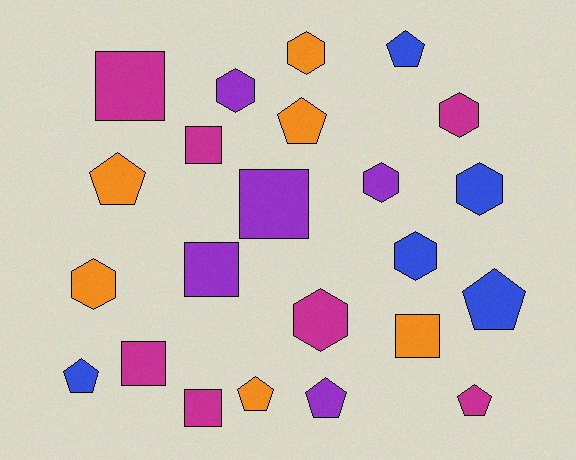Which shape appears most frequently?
Hexagon, with 8 objects.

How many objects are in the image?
There are 23 objects.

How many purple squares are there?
There are 2 purple squares.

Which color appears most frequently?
Magenta, with 7 objects.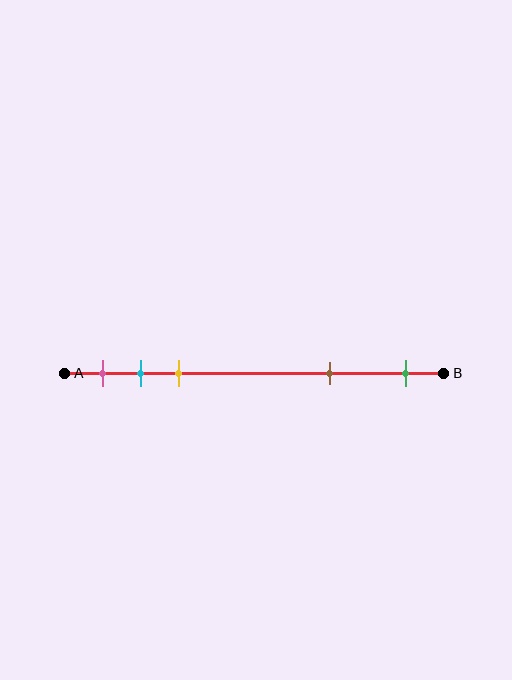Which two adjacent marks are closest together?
The cyan and yellow marks are the closest adjacent pair.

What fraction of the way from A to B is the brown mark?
The brown mark is approximately 70% (0.7) of the way from A to B.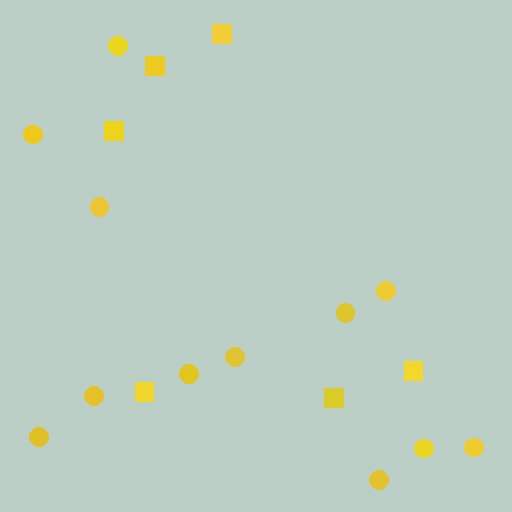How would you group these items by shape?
There are 2 groups: one group of circles (12) and one group of squares (6).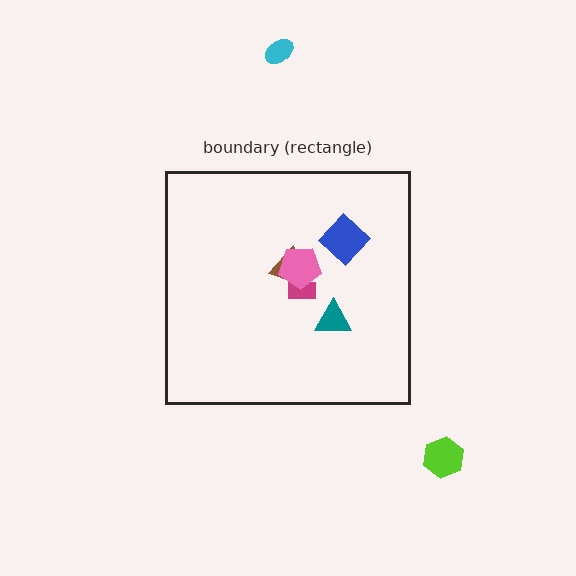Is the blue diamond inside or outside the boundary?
Inside.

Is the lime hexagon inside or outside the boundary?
Outside.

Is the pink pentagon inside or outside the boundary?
Inside.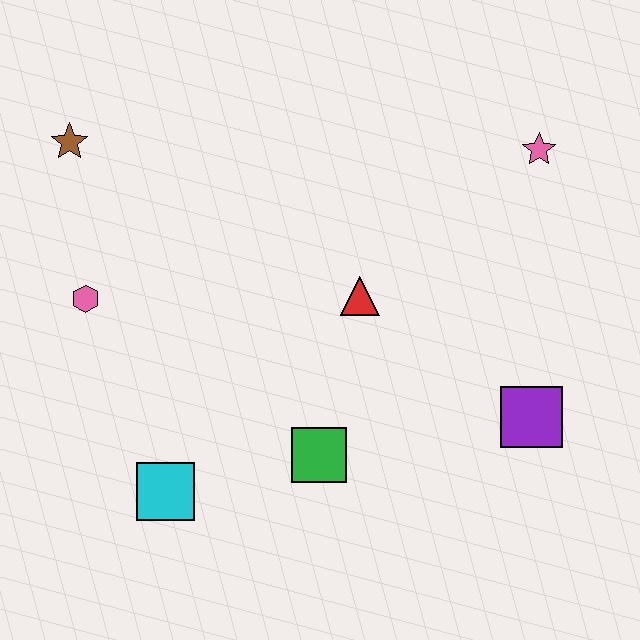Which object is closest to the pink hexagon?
The brown star is closest to the pink hexagon.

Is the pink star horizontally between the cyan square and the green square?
No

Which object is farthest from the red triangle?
The brown star is farthest from the red triangle.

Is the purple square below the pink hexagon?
Yes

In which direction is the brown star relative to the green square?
The brown star is above the green square.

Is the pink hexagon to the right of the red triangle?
No